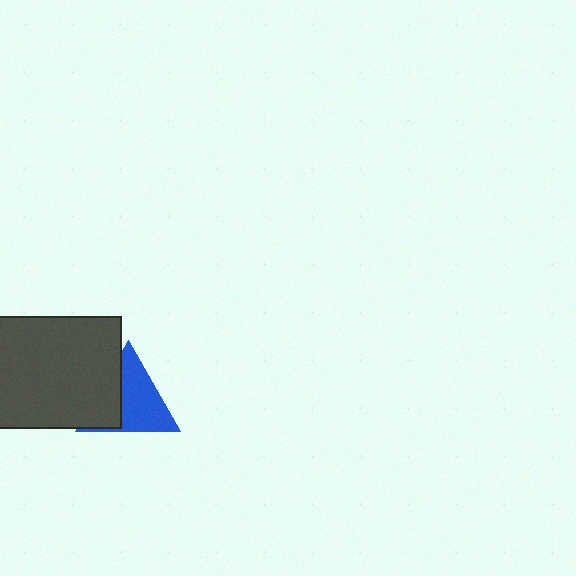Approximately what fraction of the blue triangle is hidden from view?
Roughly 36% of the blue triangle is hidden behind the dark gray rectangle.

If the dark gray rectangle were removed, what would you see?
You would see the complete blue triangle.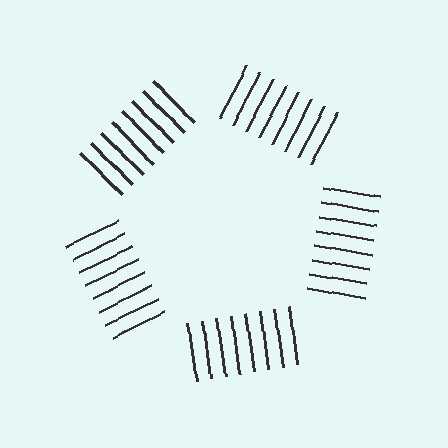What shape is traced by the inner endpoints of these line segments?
An illusory pentagon — the line segments terminate on its edges but no continuous stroke is drawn.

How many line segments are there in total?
40 — 8 along each of the 5 edges.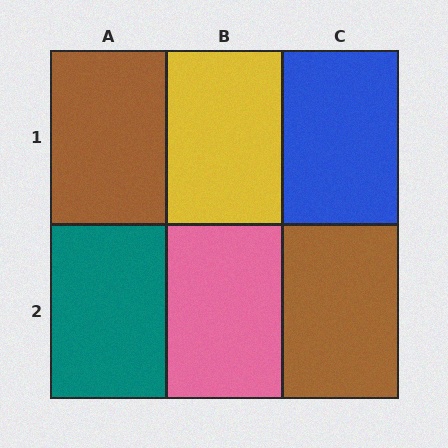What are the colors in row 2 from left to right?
Teal, pink, brown.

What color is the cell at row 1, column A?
Brown.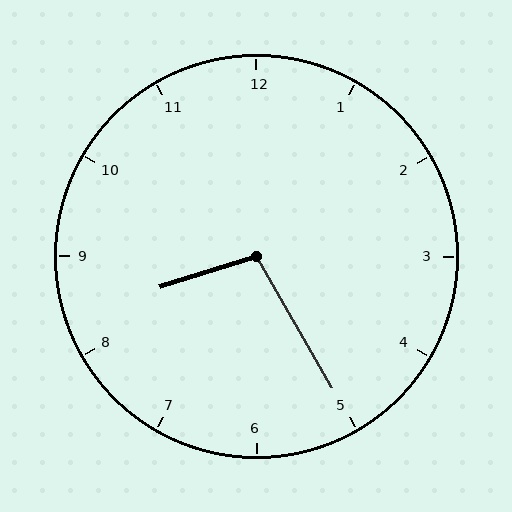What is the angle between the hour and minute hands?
Approximately 102 degrees.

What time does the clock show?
8:25.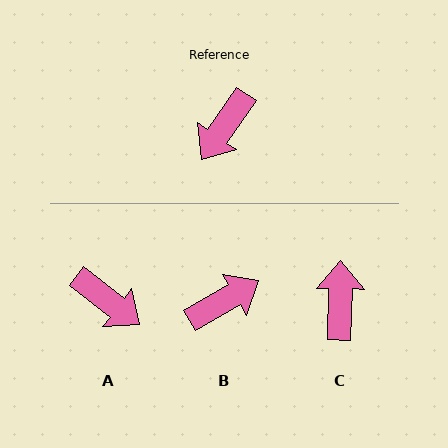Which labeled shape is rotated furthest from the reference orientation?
B, about 155 degrees away.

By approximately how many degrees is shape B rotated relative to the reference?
Approximately 155 degrees counter-clockwise.